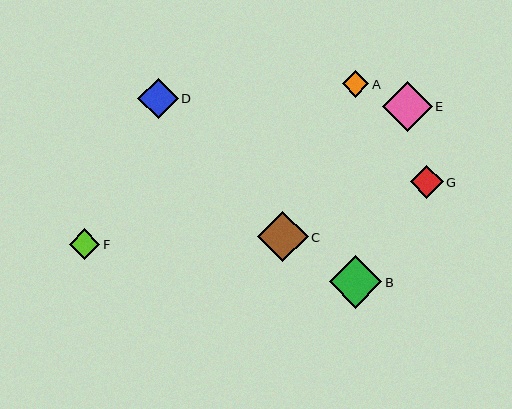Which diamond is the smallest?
Diamond A is the smallest with a size of approximately 27 pixels.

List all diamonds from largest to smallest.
From largest to smallest: B, C, E, D, G, F, A.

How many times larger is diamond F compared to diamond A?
Diamond F is approximately 1.1 times the size of diamond A.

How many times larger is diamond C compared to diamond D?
Diamond C is approximately 1.3 times the size of diamond D.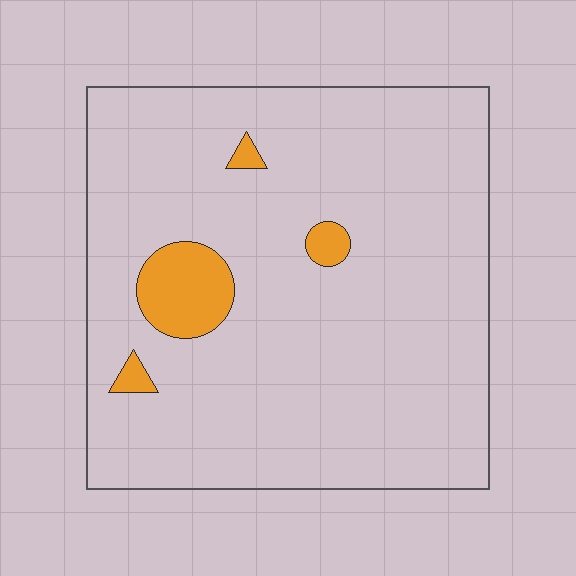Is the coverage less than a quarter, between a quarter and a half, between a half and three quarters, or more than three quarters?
Less than a quarter.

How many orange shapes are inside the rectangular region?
4.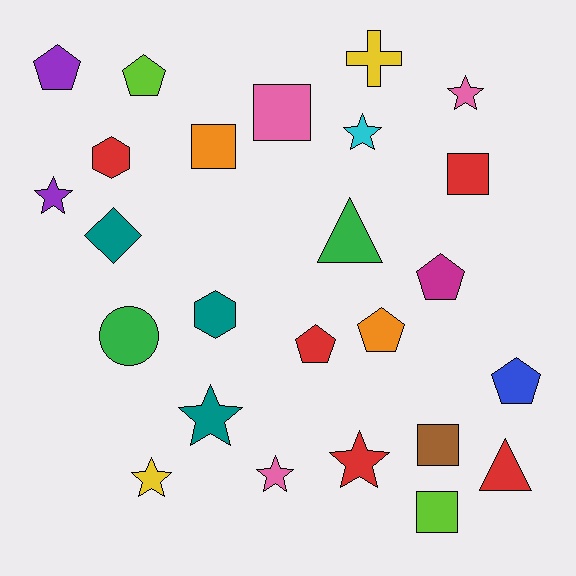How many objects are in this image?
There are 25 objects.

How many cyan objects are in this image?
There is 1 cyan object.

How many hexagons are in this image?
There are 2 hexagons.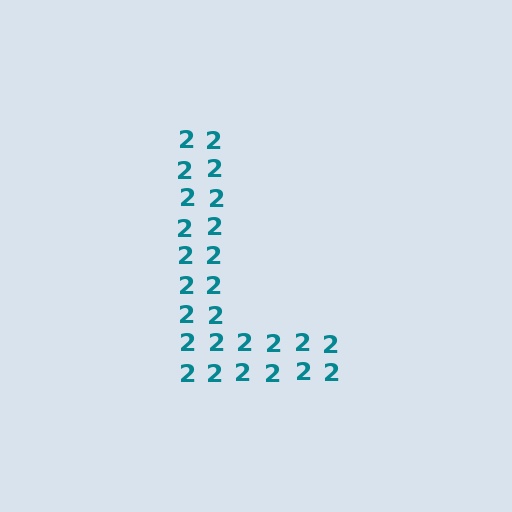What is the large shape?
The large shape is the letter L.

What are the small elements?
The small elements are digit 2's.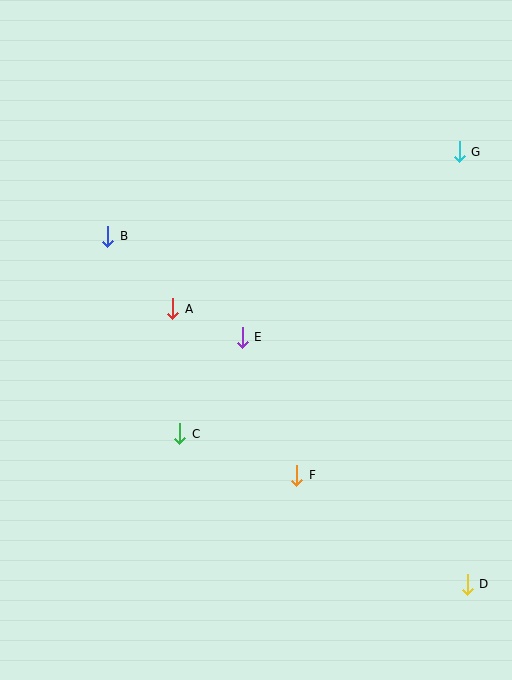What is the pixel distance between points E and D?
The distance between E and D is 334 pixels.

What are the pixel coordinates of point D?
Point D is at (467, 584).